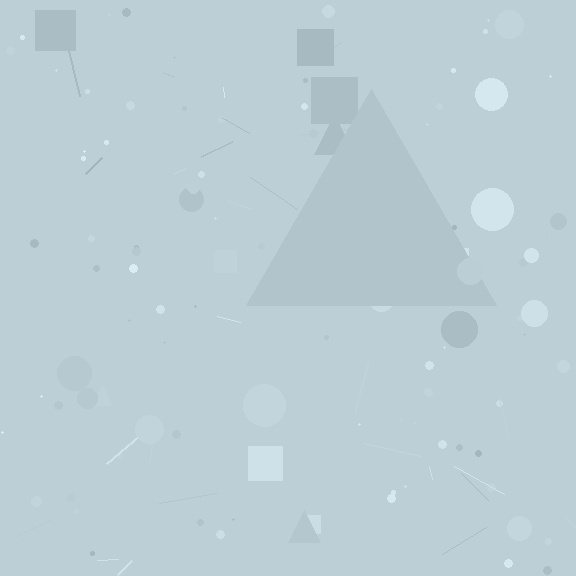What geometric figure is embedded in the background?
A triangle is embedded in the background.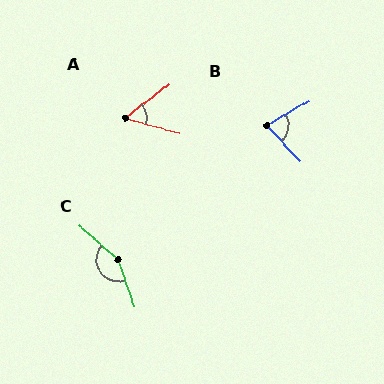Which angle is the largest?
C, at approximately 150 degrees.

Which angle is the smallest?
A, at approximately 52 degrees.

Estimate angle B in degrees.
Approximately 77 degrees.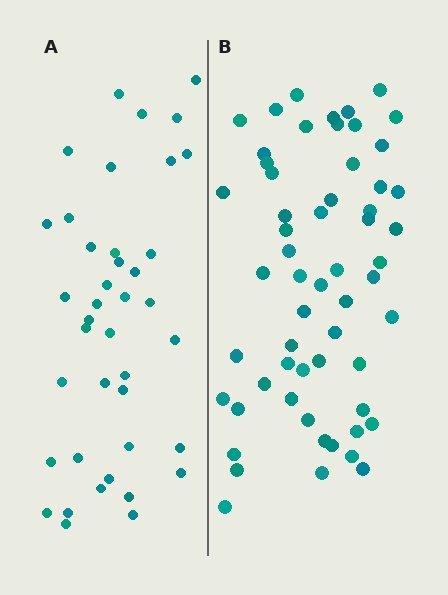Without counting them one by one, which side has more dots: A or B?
Region B (the right region) has more dots.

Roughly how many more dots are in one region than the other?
Region B has approximately 20 more dots than region A.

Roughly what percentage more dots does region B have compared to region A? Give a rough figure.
About 45% more.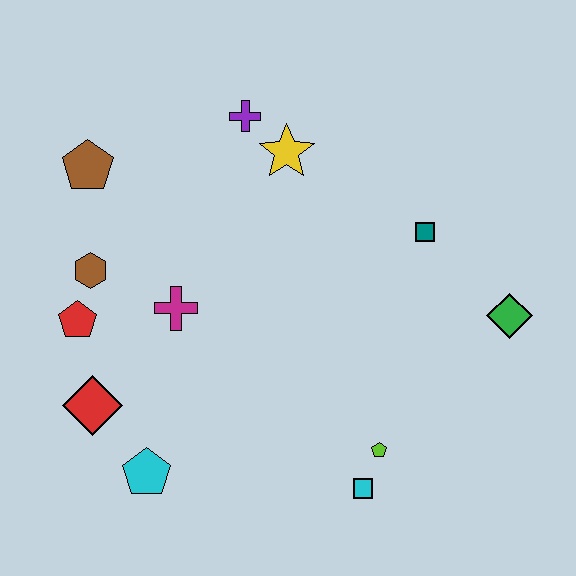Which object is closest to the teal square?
The green diamond is closest to the teal square.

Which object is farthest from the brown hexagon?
The green diamond is farthest from the brown hexagon.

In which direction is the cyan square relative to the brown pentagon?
The cyan square is below the brown pentagon.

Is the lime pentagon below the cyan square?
No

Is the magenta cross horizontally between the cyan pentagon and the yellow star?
Yes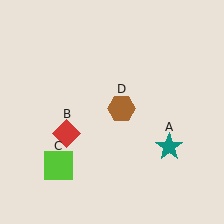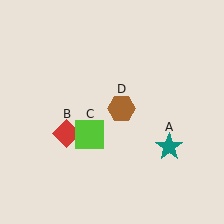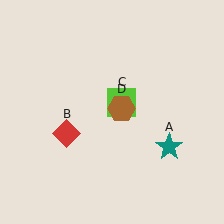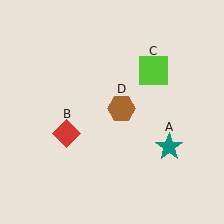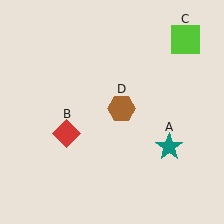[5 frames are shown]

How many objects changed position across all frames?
1 object changed position: lime square (object C).